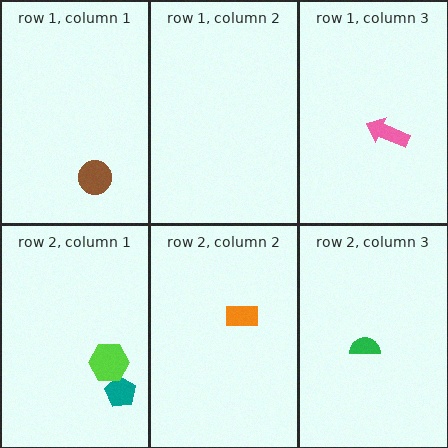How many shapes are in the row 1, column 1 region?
1.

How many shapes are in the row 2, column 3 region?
1.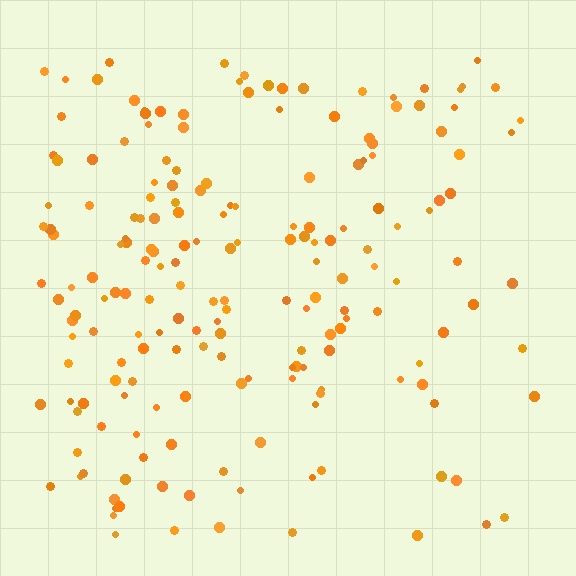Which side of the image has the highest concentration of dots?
The left.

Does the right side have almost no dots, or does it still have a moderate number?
Still a moderate number, just noticeably fewer than the left.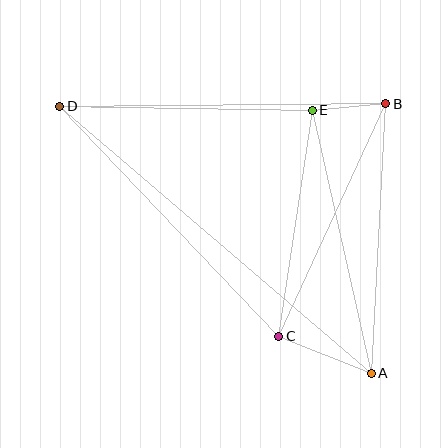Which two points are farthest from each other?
Points A and D are farthest from each other.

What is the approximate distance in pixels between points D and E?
The distance between D and E is approximately 253 pixels.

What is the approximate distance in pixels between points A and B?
The distance between A and B is approximately 270 pixels.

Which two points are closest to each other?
Points B and E are closest to each other.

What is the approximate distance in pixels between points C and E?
The distance between C and E is approximately 229 pixels.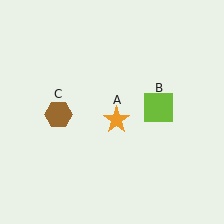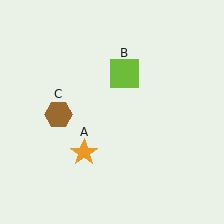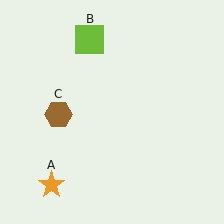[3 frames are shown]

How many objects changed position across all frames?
2 objects changed position: orange star (object A), lime square (object B).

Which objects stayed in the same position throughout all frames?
Brown hexagon (object C) remained stationary.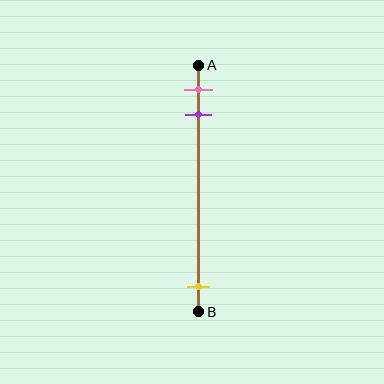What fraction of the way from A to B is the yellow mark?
The yellow mark is approximately 90% (0.9) of the way from A to B.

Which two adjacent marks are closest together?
The pink and purple marks are the closest adjacent pair.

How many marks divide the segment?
There are 3 marks dividing the segment.